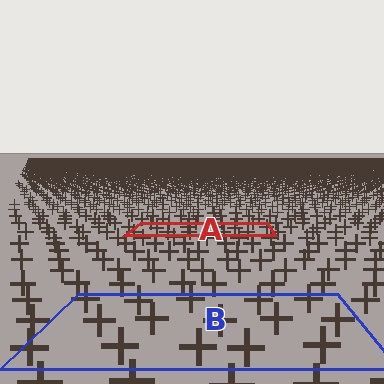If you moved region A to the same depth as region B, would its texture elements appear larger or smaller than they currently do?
They would appear larger. At a closer depth, the same texture elements are projected at a bigger on-screen size.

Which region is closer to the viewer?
Region B is closer. The texture elements there are larger and more spread out.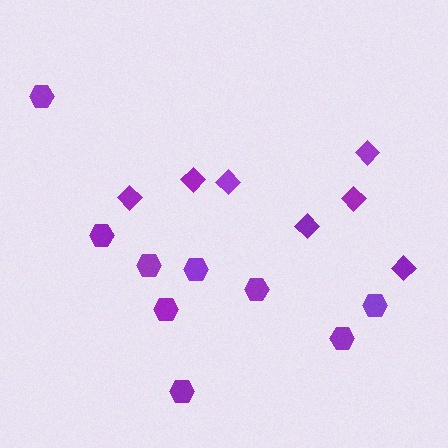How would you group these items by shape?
There are 2 groups: one group of diamonds (7) and one group of hexagons (9).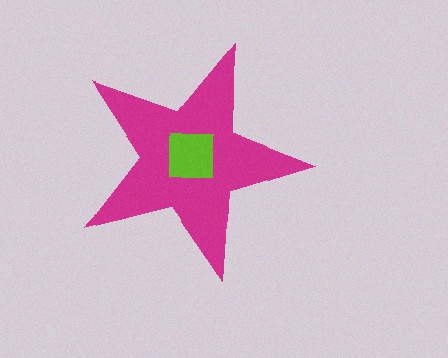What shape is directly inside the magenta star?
The lime square.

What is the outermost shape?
The magenta star.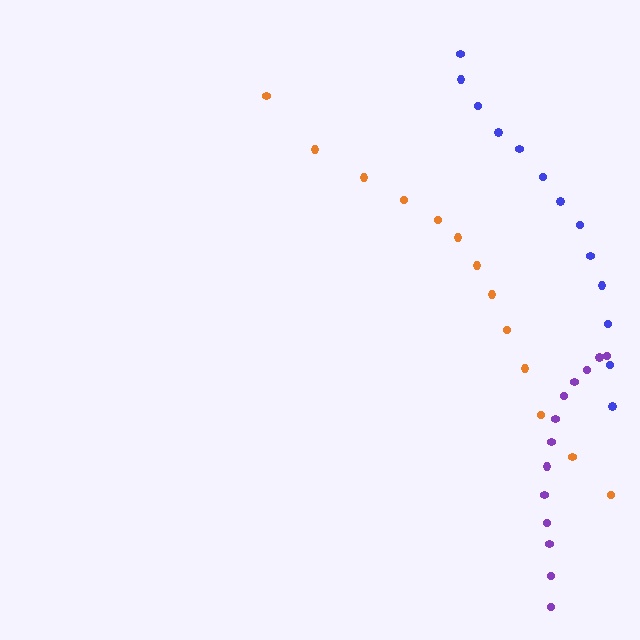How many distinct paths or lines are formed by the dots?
There are 3 distinct paths.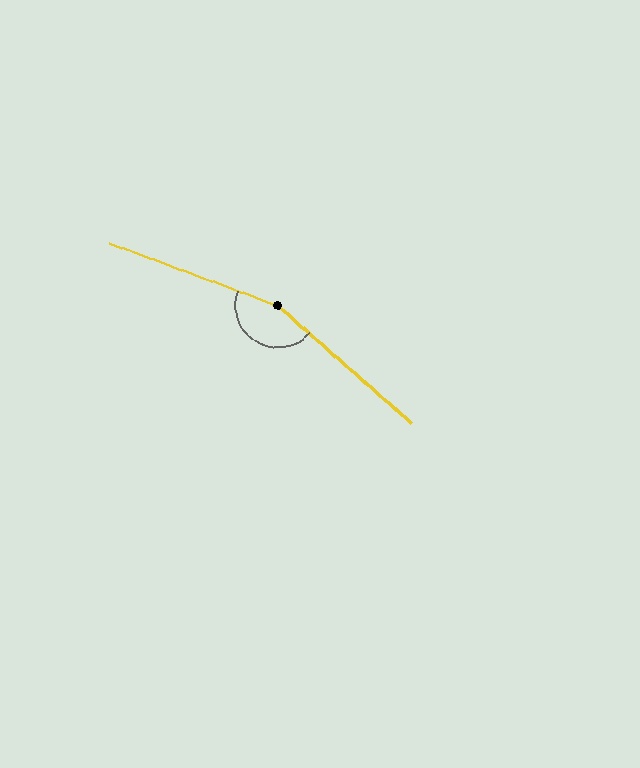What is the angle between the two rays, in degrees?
Approximately 159 degrees.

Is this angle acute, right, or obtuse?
It is obtuse.